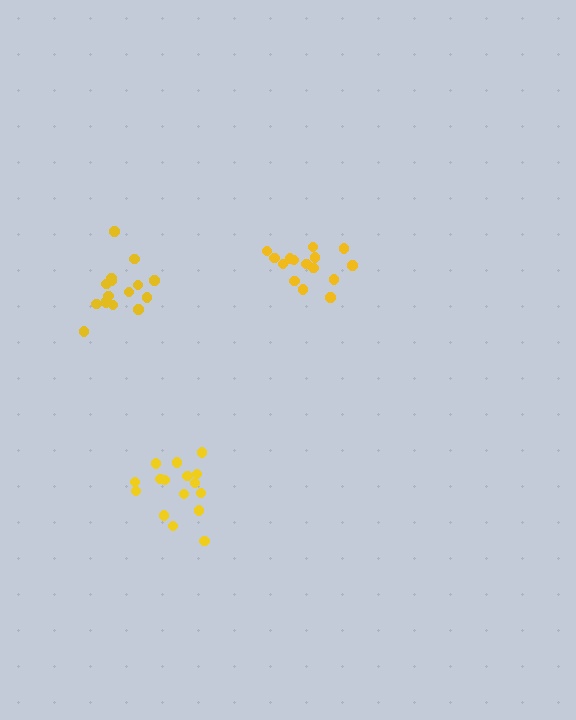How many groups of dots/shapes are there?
There are 3 groups.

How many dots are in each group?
Group 1: 15 dots, Group 2: 16 dots, Group 3: 16 dots (47 total).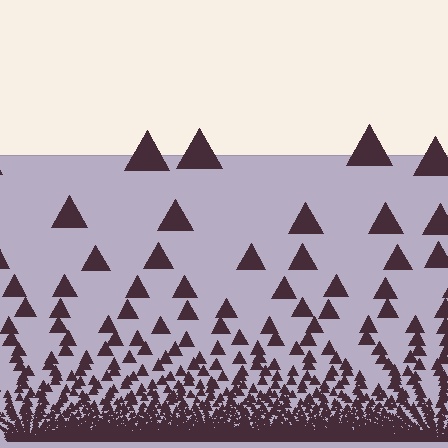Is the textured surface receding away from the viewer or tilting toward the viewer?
The surface appears to tilt toward the viewer. Texture elements get larger and sparser toward the top.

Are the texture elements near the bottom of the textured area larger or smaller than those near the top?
Smaller. The gradient is inverted — elements near the bottom are smaller and denser.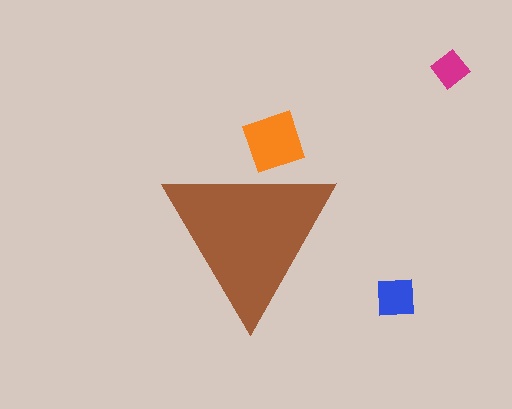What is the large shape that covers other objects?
A brown triangle.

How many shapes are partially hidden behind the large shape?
1 shape is partially hidden.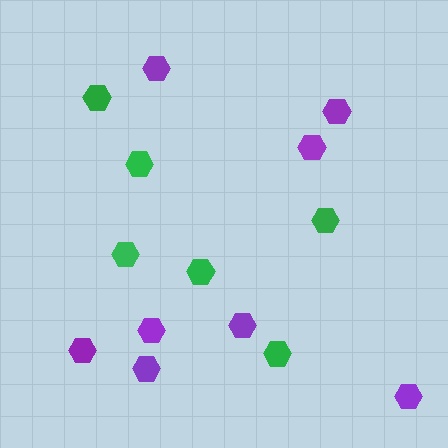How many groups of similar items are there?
There are 2 groups: one group of purple hexagons (8) and one group of green hexagons (6).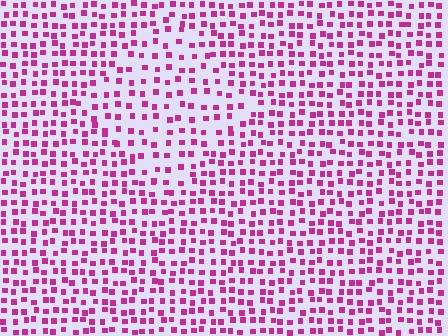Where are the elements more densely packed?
The elements are more densely packed outside the diamond boundary.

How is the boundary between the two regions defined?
The boundary is defined by a change in element density (approximately 1.6x ratio). All elements are the same color, size, and shape.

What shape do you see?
I see a diamond.